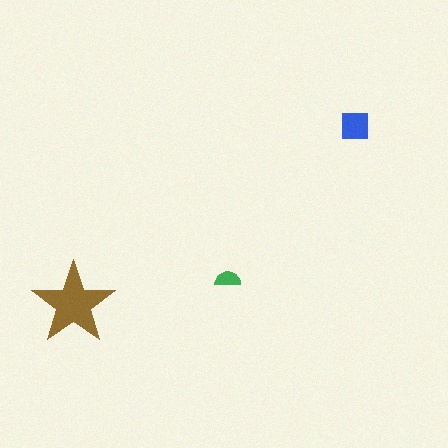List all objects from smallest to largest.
The green semicircle, the blue square, the brown star.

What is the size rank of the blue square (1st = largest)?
2nd.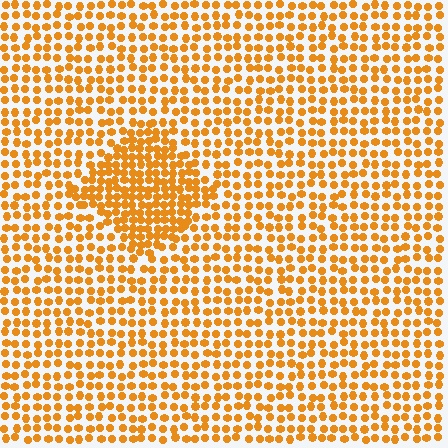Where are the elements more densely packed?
The elements are more densely packed inside the diamond boundary.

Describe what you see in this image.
The image contains small orange elements arranged at two different densities. A diamond-shaped region is visible where the elements are more densely packed than the surrounding area.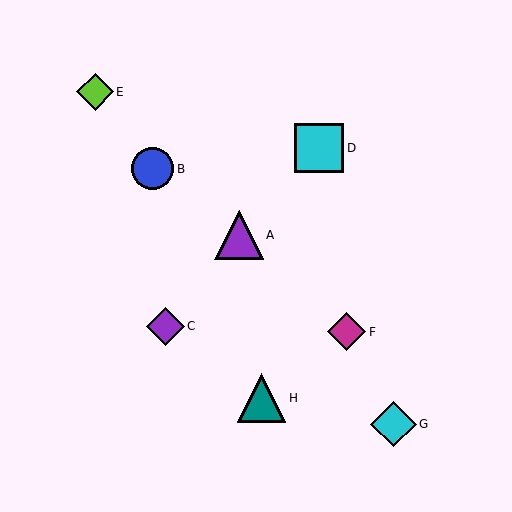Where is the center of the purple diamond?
The center of the purple diamond is at (165, 326).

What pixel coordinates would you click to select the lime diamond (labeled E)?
Click at (95, 92) to select the lime diamond E.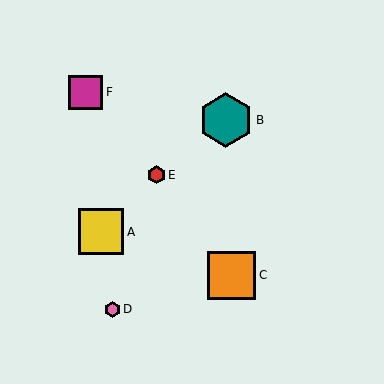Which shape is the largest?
The teal hexagon (labeled B) is the largest.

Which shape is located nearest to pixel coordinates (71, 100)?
The magenta square (labeled F) at (86, 92) is nearest to that location.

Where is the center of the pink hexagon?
The center of the pink hexagon is at (113, 309).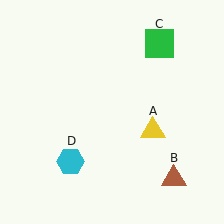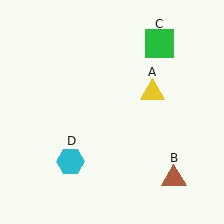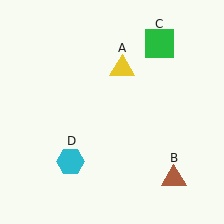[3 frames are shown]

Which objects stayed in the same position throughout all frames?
Brown triangle (object B) and green square (object C) and cyan hexagon (object D) remained stationary.